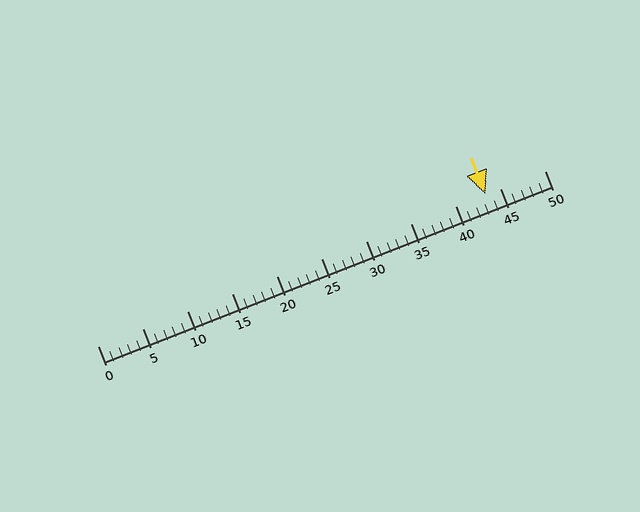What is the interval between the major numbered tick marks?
The major tick marks are spaced 5 units apart.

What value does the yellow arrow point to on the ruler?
The yellow arrow points to approximately 43.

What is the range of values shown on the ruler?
The ruler shows values from 0 to 50.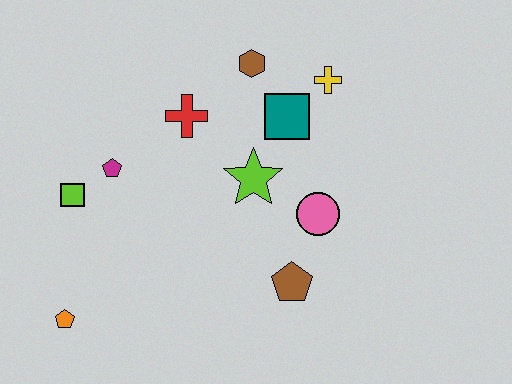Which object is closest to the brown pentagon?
The pink circle is closest to the brown pentagon.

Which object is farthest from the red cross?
The orange pentagon is farthest from the red cross.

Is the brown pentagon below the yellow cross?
Yes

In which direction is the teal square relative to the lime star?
The teal square is above the lime star.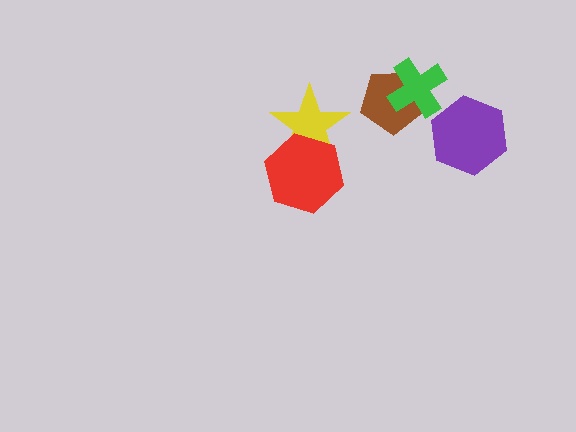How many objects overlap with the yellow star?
1 object overlaps with the yellow star.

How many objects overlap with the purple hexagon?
0 objects overlap with the purple hexagon.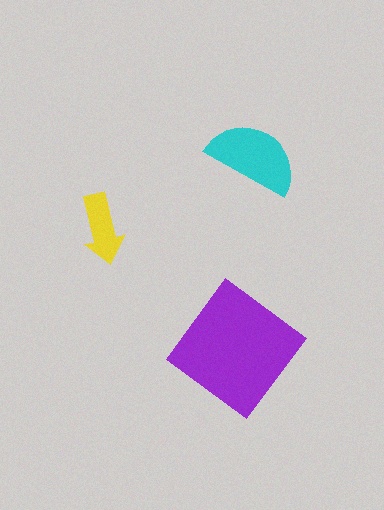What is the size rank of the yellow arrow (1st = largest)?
3rd.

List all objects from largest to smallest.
The purple diamond, the cyan semicircle, the yellow arrow.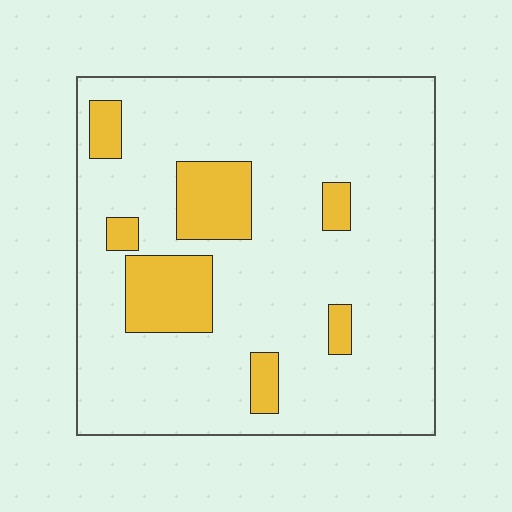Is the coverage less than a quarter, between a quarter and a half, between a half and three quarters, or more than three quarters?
Less than a quarter.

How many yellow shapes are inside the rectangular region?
7.